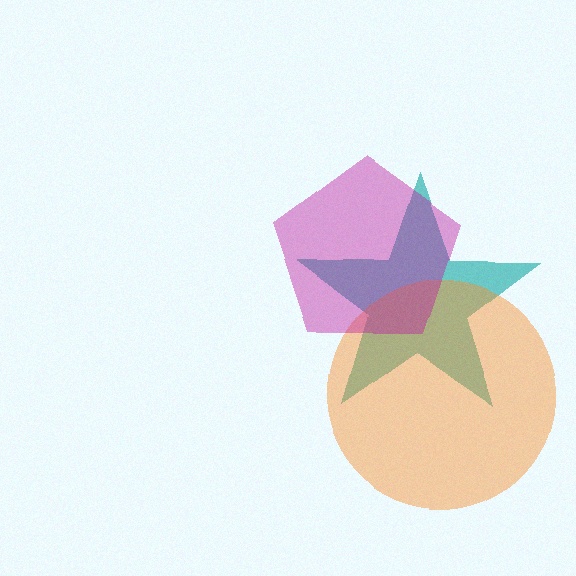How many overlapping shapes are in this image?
There are 3 overlapping shapes in the image.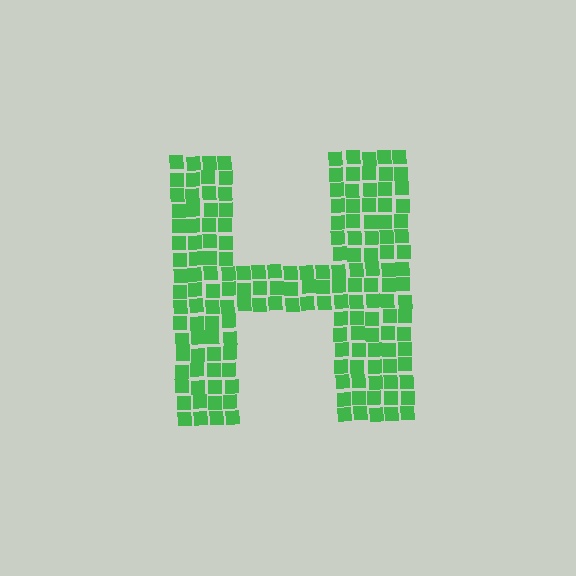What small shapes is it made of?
It is made of small squares.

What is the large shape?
The large shape is the letter H.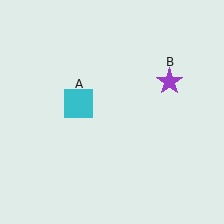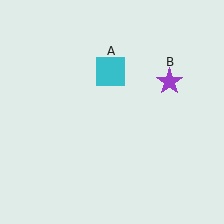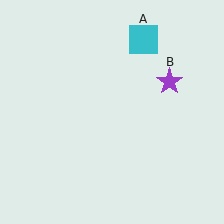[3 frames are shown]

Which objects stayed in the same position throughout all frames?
Purple star (object B) remained stationary.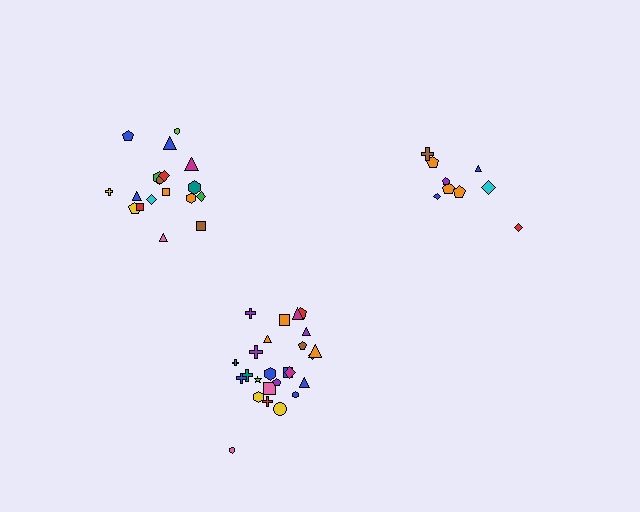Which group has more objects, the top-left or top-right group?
The top-left group.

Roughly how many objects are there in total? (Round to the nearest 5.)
Roughly 55 objects in total.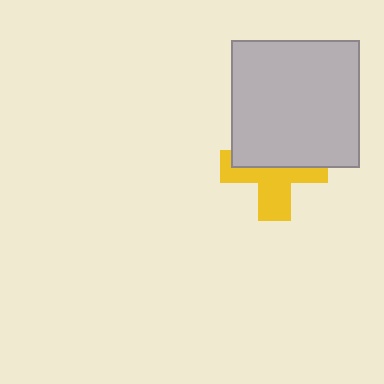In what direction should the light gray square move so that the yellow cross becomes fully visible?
The light gray square should move up. That is the shortest direction to clear the overlap and leave the yellow cross fully visible.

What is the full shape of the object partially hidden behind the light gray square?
The partially hidden object is a yellow cross.